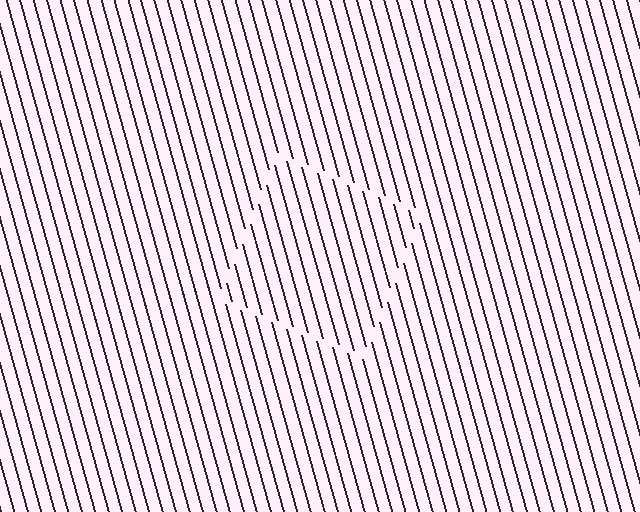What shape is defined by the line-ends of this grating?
An illusory square. The interior of the shape contains the same grating, shifted by half a period — the contour is defined by the phase discontinuity where line-ends from the inner and outer gratings abut.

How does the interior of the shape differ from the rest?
The interior of the shape contains the same grating, shifted by half a period — the contour is defined by the phase discontinuity where line-ends from the inner and outer gratings abut.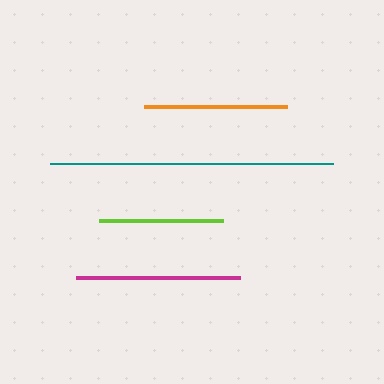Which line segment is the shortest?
The lime line is the shortest at approximately 123 pixels.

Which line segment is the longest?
The teal line is the longest at approximately 284 pixels.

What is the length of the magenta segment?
The magenta segment is approximately 164 pixels long.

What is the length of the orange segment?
The orange segment is approximately 143 pixels long.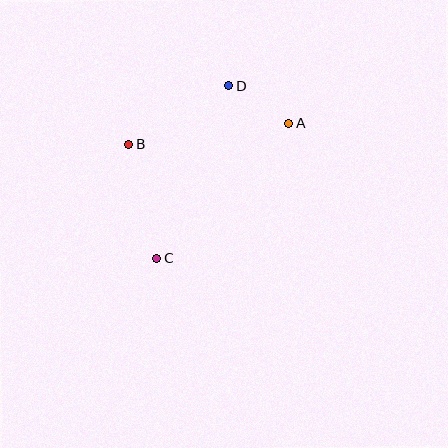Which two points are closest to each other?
Points A and D are closest to each other.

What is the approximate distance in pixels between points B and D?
The distance between B and D is approximately 115 pixels.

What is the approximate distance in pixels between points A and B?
The distance between A and B is approximately 161 pixels.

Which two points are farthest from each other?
Points A and C are farthest from each other.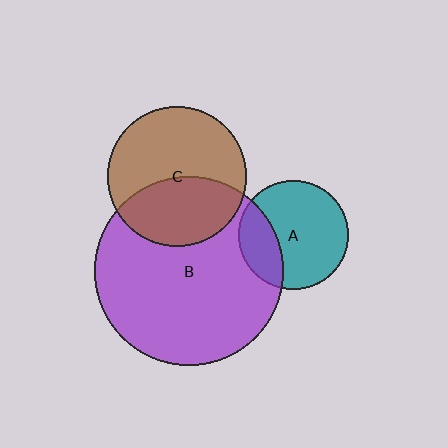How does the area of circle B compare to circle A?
Approximately 3.0 times.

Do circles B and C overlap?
Yes.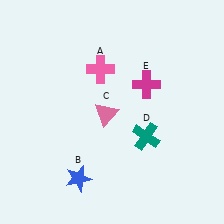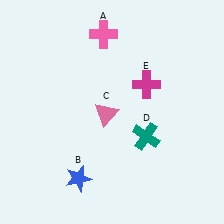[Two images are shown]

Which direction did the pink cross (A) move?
The pink cross (A) moved up.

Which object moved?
The pink cross (A) moved up.